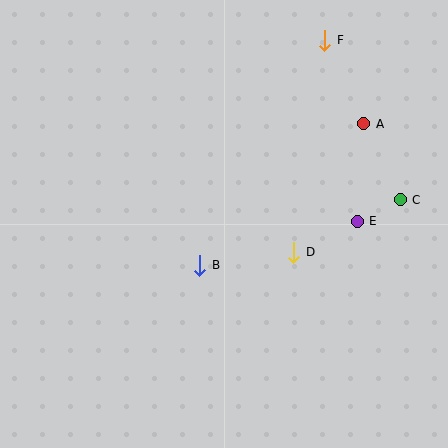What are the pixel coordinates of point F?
Point F is at (325, 40).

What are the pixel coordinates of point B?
Point B is at (200, 265).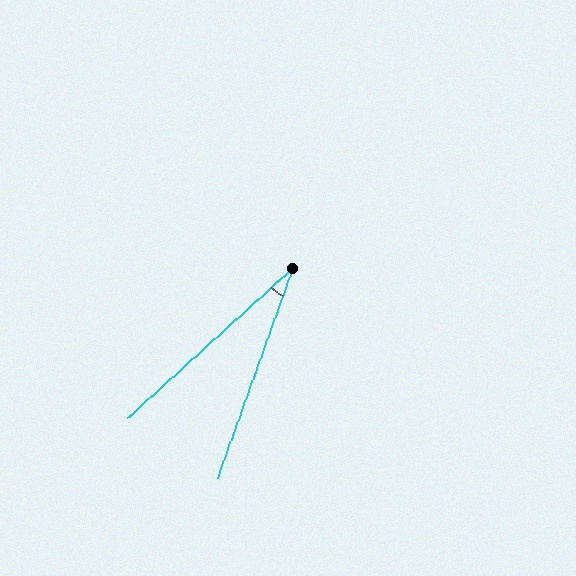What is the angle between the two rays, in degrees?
Approximately 28 degrees.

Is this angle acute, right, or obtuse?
It is acute.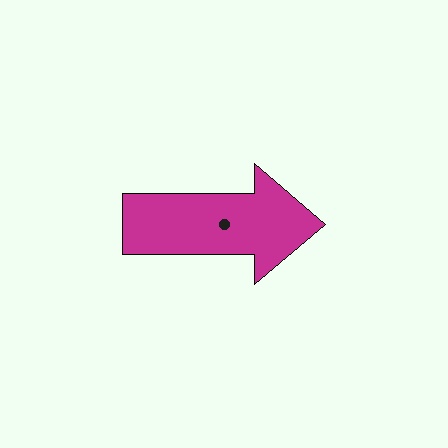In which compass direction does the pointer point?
East.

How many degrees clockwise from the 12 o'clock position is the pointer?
Approximately 90 degrees.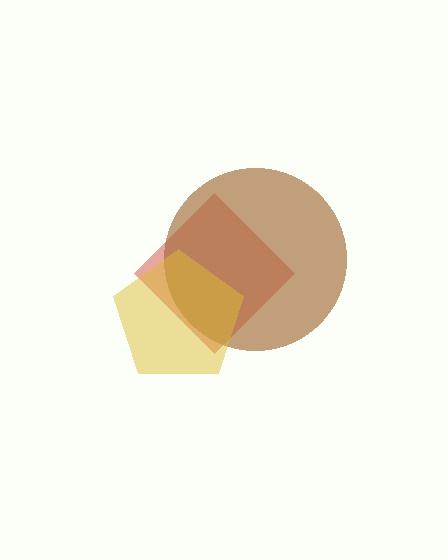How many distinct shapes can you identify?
There are 3 distinct shapes: a red diamond, a brown circle, a yellow pentagon.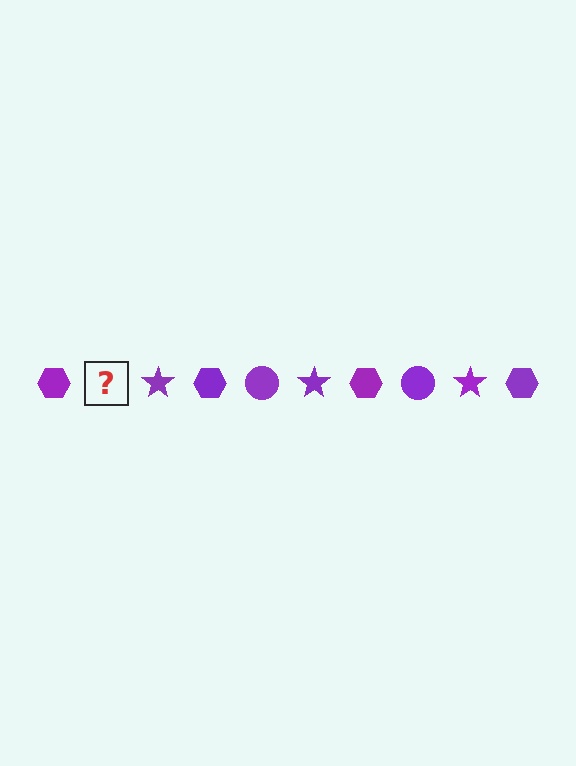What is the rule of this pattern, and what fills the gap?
The rule is that the pattern cycles through hexagon, circle, star shapes in purple. The gap should be filled with a purple circle.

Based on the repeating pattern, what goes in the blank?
The blank should be a purple circle.